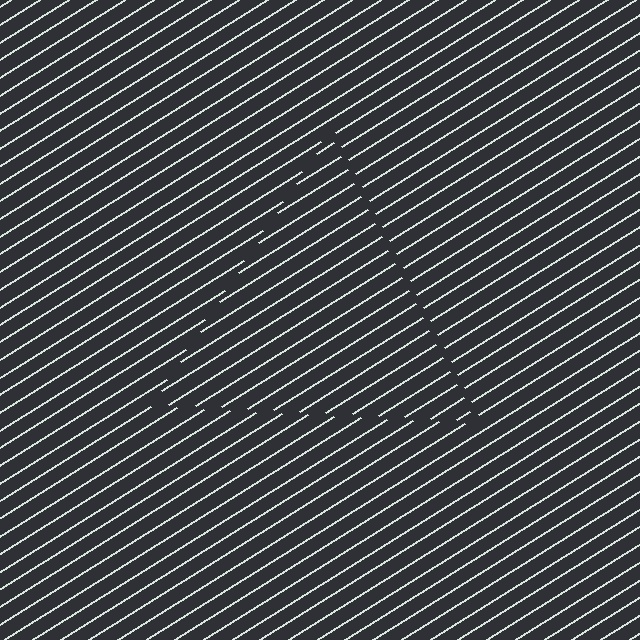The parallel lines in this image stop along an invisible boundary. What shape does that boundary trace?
An illusory triangle. The interior of the shape contains the same grating, shifted by half a period — the contour is defined by the phase discontinuity where line-ends from the inner and outer gratings abut.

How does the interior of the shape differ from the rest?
The interior of the shape contains the same grating, shifted by half a period — the contour is defined by the phase discontinuity where line-ends from the inner and outer gratings abut.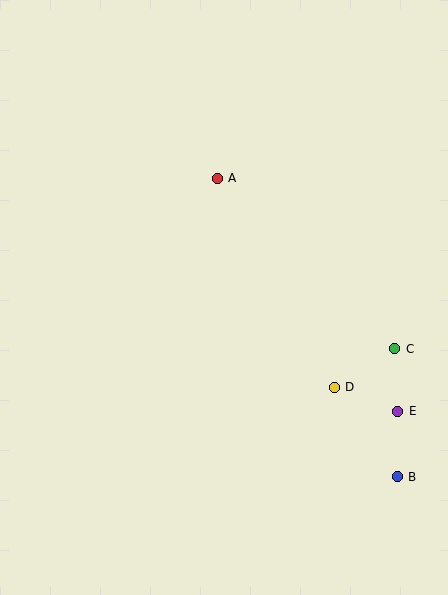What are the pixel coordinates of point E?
Point E is at (398, 412).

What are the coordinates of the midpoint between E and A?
The midpoint between E and A is at (307, 295).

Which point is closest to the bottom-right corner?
Point B is closest to the bottom-right corner.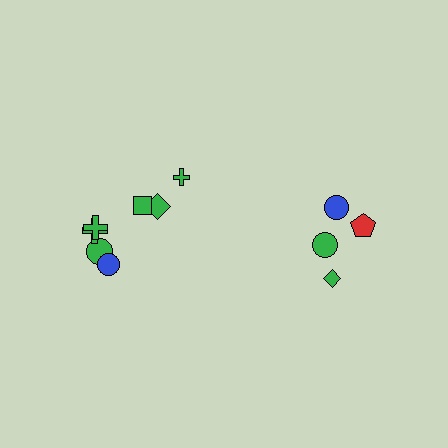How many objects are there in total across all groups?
There are 11 objects.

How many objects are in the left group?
There are 7 objects.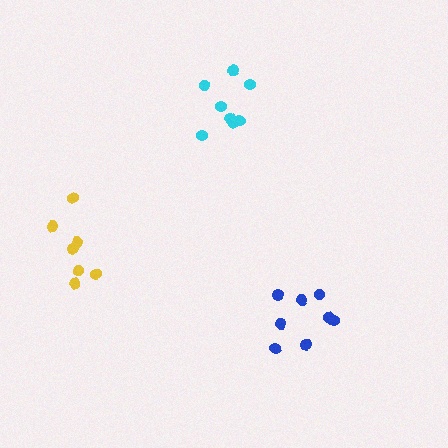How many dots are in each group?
Group 1: 7 dots, Group 2: 8 dots, Group 3: 8 dots (23 total).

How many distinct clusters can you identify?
There are 3 distinct clusters.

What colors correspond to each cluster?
The clusters are colored: yellow, cyan, blue.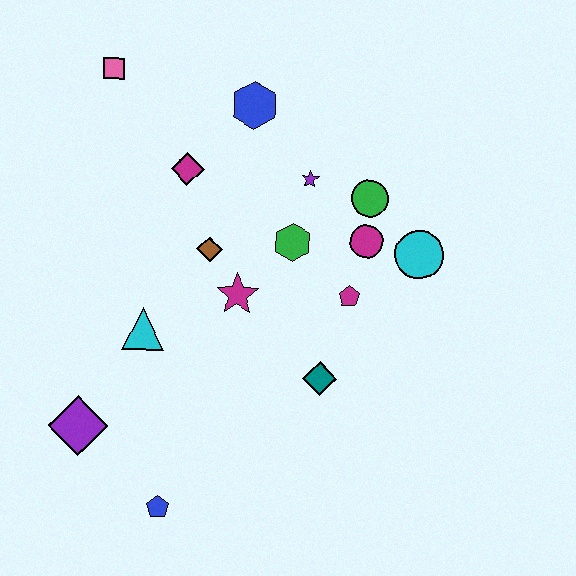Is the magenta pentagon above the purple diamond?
Yes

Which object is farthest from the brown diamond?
The blue pentagon is farthest from the brown diamond.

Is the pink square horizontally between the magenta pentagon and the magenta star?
No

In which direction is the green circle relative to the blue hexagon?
The green circle is to the right of the blue hexagon.